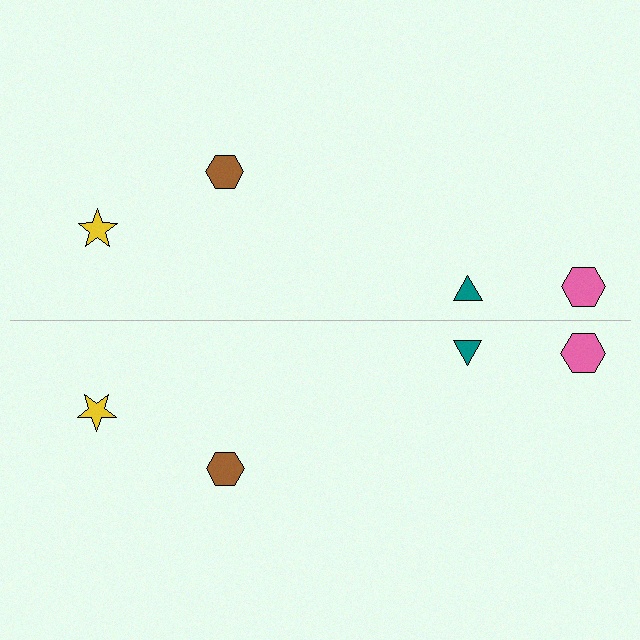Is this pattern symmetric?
Yes, this pattern has bilateral (reflection) symmetry.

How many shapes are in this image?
There are 8 shapes in this image.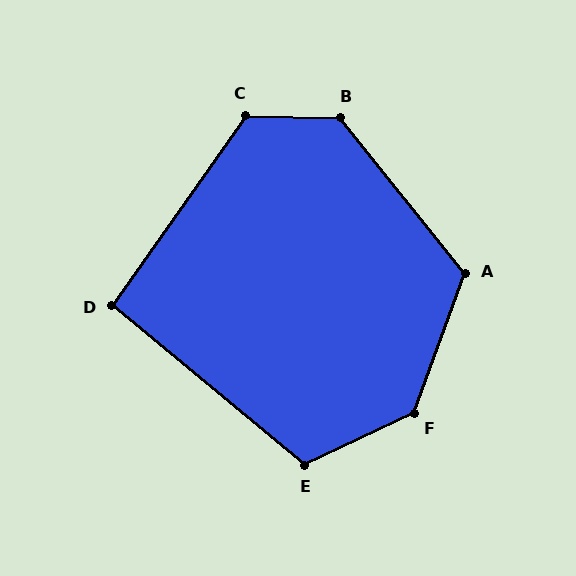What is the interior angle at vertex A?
Approximately 121 degrees (obtuse).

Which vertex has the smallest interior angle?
D, at approximately 94 degrees.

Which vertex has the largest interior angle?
F, at approximately 135 degrees.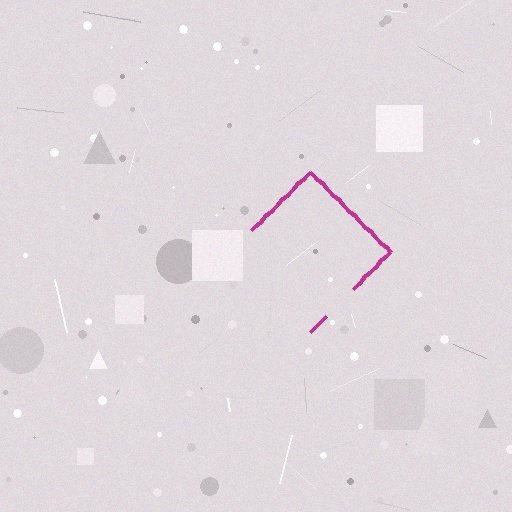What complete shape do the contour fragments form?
The contour fragments form a diamond.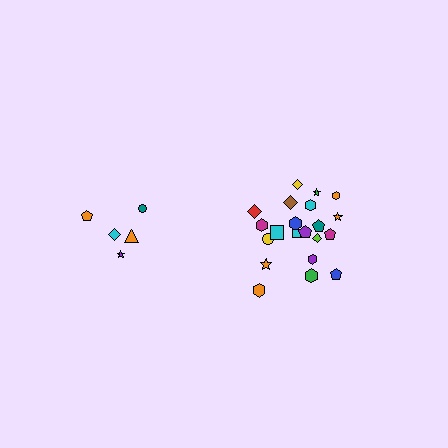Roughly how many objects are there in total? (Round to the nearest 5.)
Roughly 25 objects in total.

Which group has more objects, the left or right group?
The right group.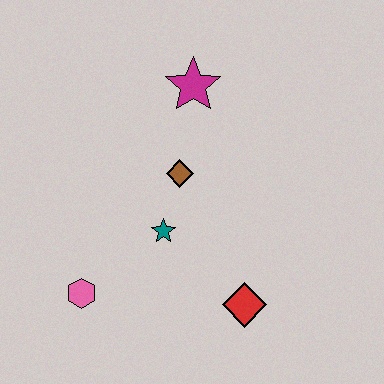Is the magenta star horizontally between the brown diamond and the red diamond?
Yes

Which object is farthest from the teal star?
The magenta star is farthest from the teal star.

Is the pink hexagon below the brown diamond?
Yes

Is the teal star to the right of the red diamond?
No